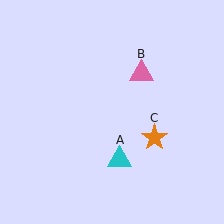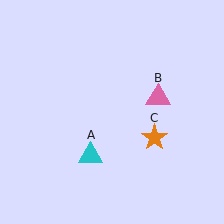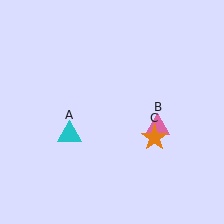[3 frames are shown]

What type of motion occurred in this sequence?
The cyan triangle (object A), pink triangle (object B) rotated clockwise around the center of the scene.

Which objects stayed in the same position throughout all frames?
Orange star (object C) remained stationary.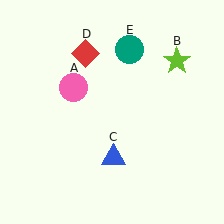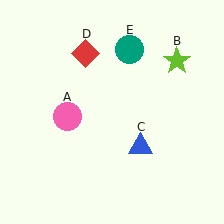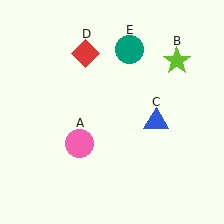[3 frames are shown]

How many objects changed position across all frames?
2 objects changed position: pink circle (object A), blue triangle (object C).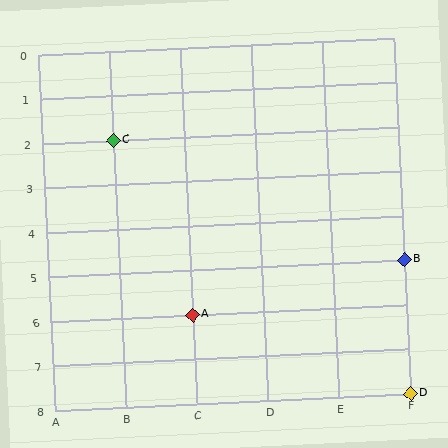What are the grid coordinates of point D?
Point D is at grid coordinates (F, 8).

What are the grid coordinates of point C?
Point C is at grid coordinates (B, 2).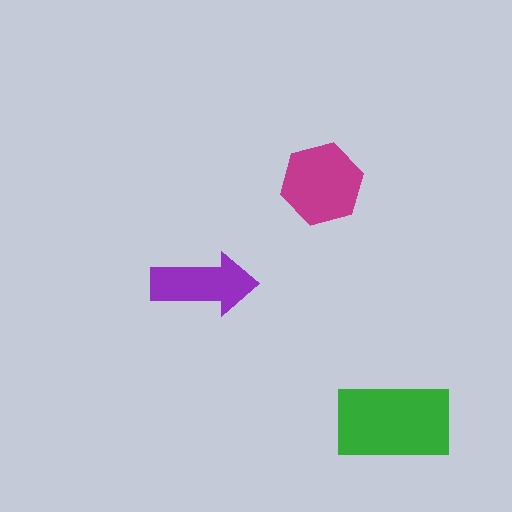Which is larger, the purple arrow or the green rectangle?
The green rectangle.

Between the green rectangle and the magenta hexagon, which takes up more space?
The green rectangle.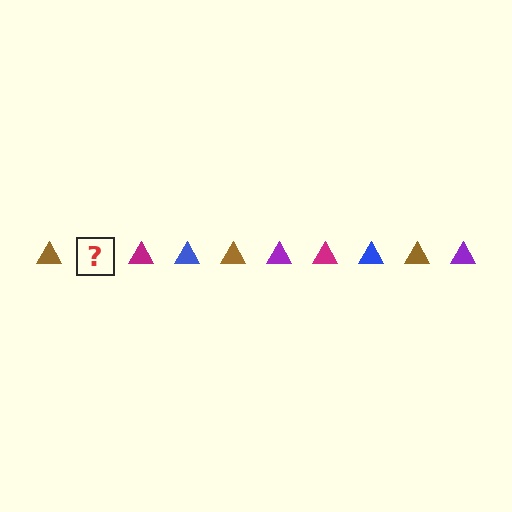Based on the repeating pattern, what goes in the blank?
The blank should be a purple triangle.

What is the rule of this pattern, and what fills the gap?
The rule is that the pattern cycles through brown, purple, magenta, blue triangles. The gap should be filled with a purple triangle.